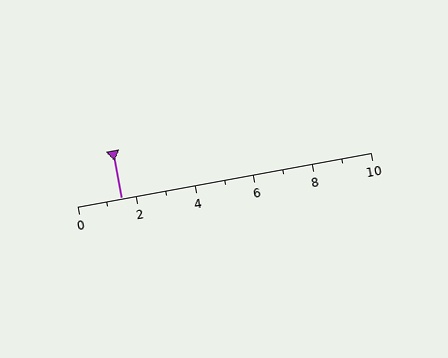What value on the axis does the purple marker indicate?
The marker indicates approximately 1.5.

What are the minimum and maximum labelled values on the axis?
The axis runs from 0 to 10.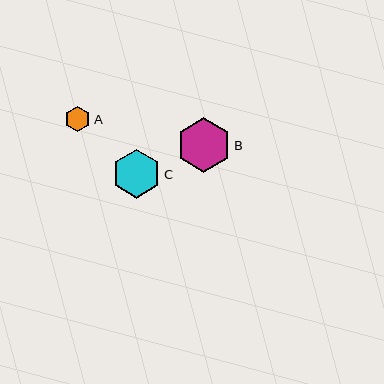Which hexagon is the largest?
Hexagon B is the largest with a size of approximately 55 pixels.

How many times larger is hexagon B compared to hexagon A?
Hexagon B is approximately 2.2 times the size of hexagon A.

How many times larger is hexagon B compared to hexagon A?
Hexagon B is approximately 2.2 times the size of hexagon A.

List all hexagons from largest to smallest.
From largest to smallest: B, C, A.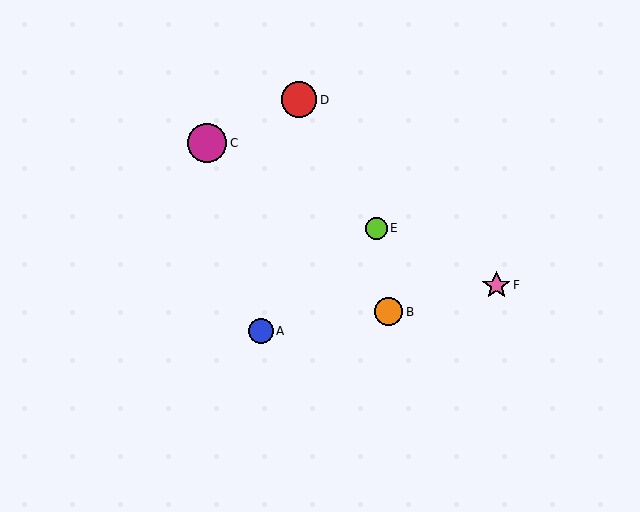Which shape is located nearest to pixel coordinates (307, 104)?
The red circle (labeled D) at (299, 100) is nearest to that location.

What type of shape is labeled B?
Shape B is an orange circle.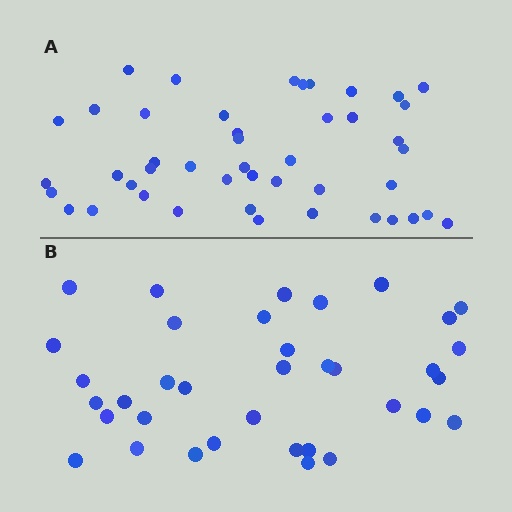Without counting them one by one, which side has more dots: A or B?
Region A (the top region) has more dots.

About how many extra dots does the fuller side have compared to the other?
Region A has roughly 8 or so more dots than region B.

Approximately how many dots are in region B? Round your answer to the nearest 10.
About 40 dots. (The exact count is 36, which rounds to 40.)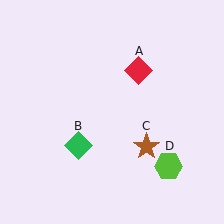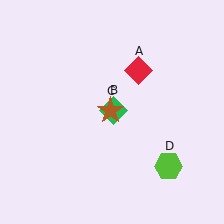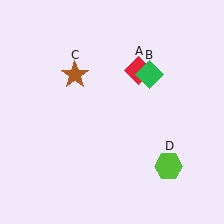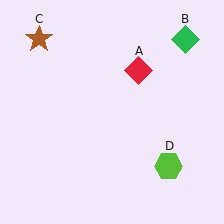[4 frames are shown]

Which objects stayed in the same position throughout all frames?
Red diamond (object A) and lime hexagon (object D) remained stationary.